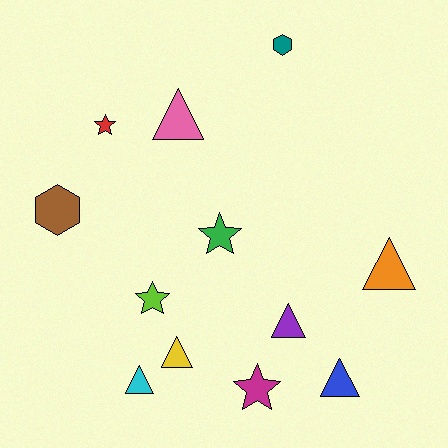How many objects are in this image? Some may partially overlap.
There are 12 objects.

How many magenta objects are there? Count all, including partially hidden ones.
There is 1 magenta object.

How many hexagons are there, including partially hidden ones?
There are 2 hexagons.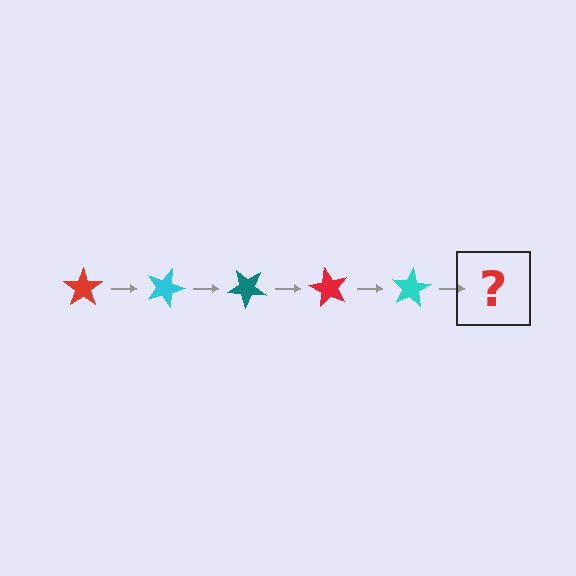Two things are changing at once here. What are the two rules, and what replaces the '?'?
The two rules are that it rotates 20 degrees each step and the color cycles through red, cyan, and teal. The '?' should be a teal star, rotated 100 degrees from the start.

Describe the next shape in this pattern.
It should be a teal star, rotated 100 degrees from the start.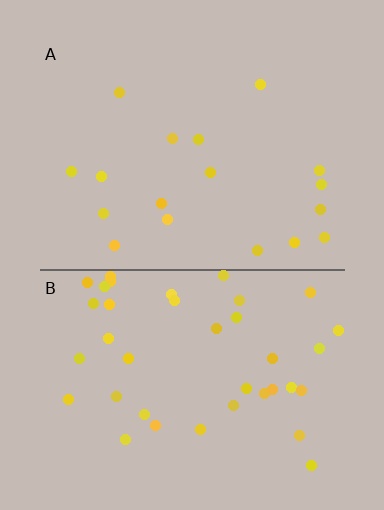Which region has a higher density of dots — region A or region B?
B (the bottom).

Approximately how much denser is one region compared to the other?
Approximately 2.2× — region B over region A.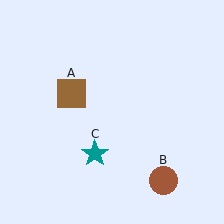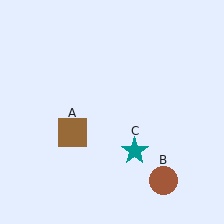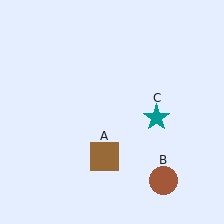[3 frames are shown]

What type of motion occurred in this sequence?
The brown square (object A), teal star (object C) rotated counterclockwise around the center of the scene.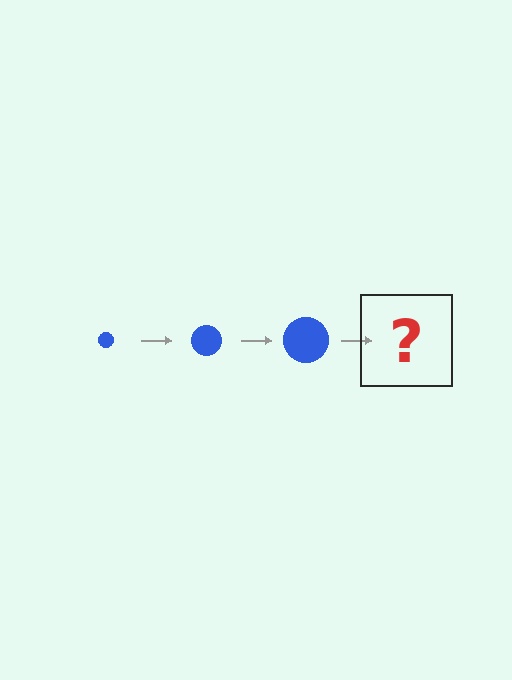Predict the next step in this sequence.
The next step is a blue circle, larger than the previous one.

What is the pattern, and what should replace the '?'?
The pattern is that the circle gets progressively larger each step. The '?' should be a blue circle, larger than the previous one.